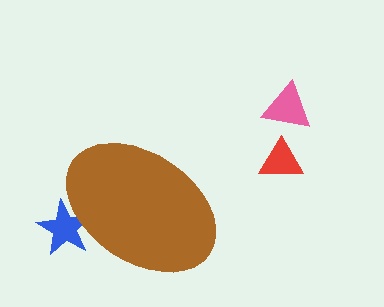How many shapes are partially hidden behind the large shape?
1 shape is partially hidden.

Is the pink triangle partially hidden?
No, the pink triangle is fully visible.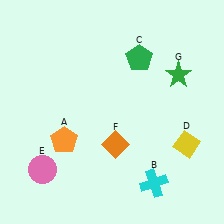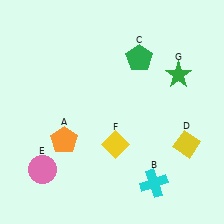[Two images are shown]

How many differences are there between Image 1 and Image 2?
There is 1 difference between the two images.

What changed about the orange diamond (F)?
In Image 1, F is orange. In Image 2, it changed to yellow.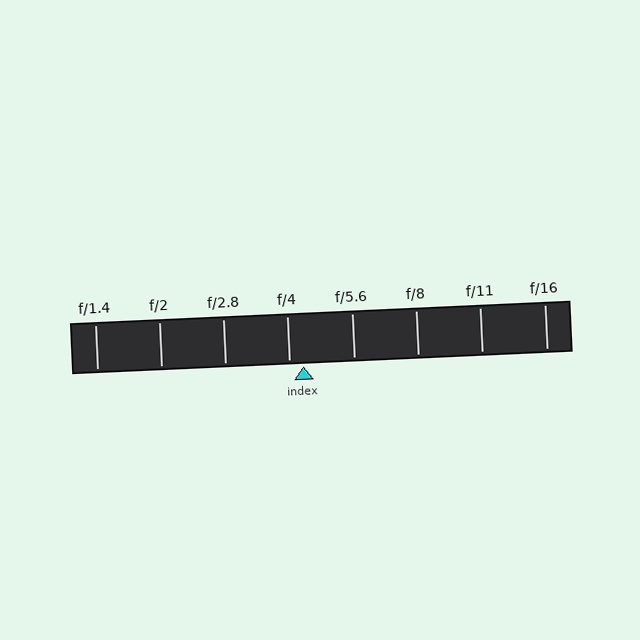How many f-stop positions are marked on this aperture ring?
There are 8 f-stop positions marked.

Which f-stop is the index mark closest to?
The index mark is closest to f/4.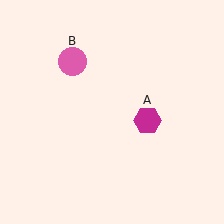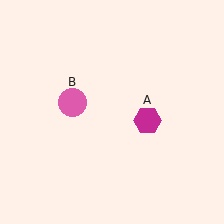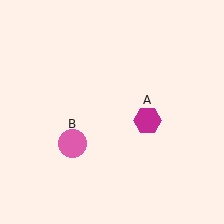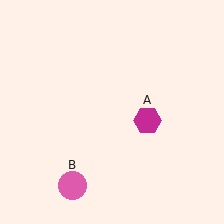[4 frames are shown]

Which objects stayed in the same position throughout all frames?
Magenta hexagon (object A) remained stationary.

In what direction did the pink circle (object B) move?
The pink circle (object B) moved down.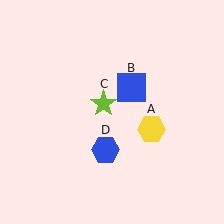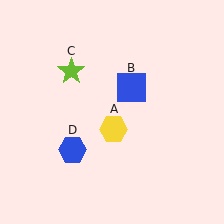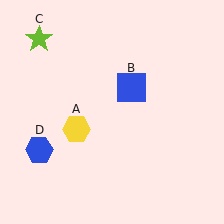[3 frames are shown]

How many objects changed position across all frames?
3 objects changed position: yellow hexagon (object A), lime star (object C), blue hexagon (object D).